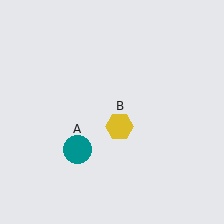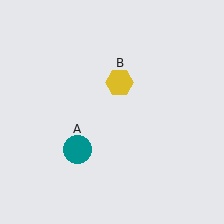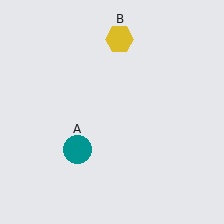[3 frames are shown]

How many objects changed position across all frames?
1 object changed position: yellow hexagon (object B).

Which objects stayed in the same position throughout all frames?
Teal circle (object A) remained stationary.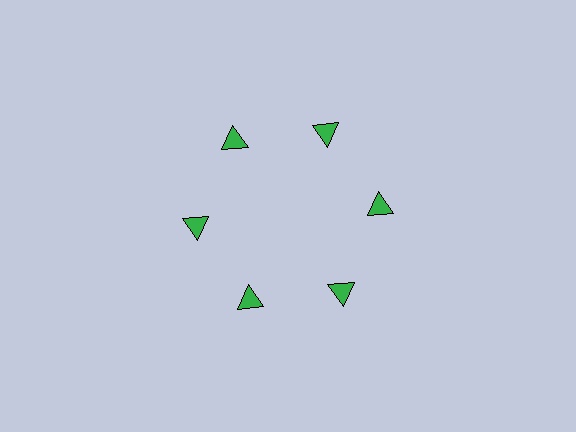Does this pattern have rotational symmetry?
Yes, this pattern has 6-fold rotational symmetry. It looks the same after rotating 60 degrees around the center.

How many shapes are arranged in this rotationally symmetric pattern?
There are 6 shapes, arranged in 6 groups of 1.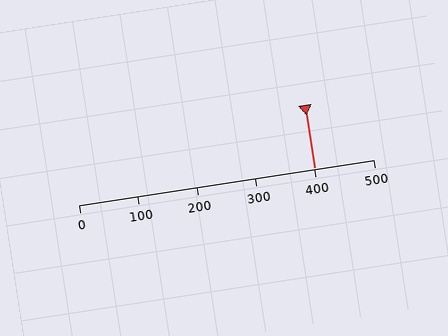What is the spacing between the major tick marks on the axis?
The major ticks are spaced 100 apart.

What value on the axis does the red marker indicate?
The marker indicates approximately 400.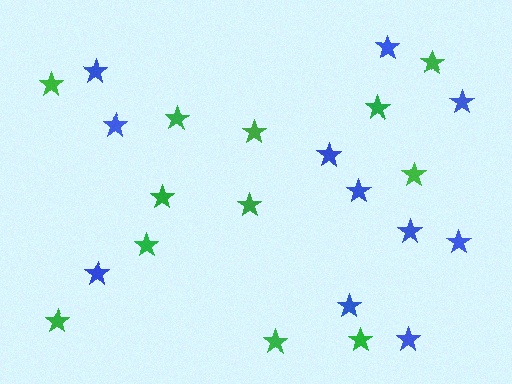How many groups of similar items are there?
There are 2 groups: one group of green stars (12) and one group of blue stars (11).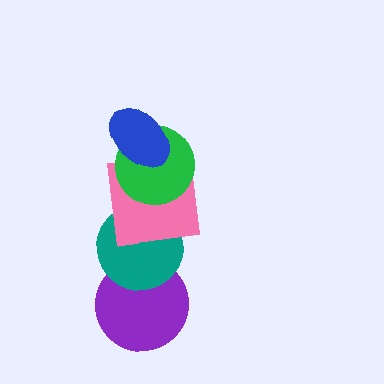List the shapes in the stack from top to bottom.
From top to bottom: the blue ellipse, the green circle, the pink square, the teal circle, the purple circle.